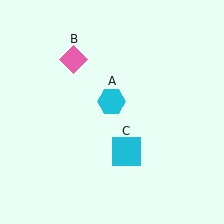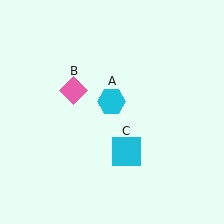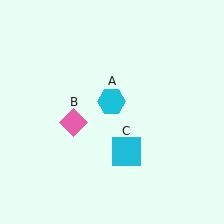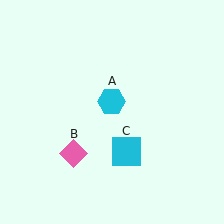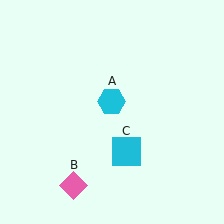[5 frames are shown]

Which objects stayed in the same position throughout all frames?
Cyan hexagon (object A) and cyan square (object C) remained stationary.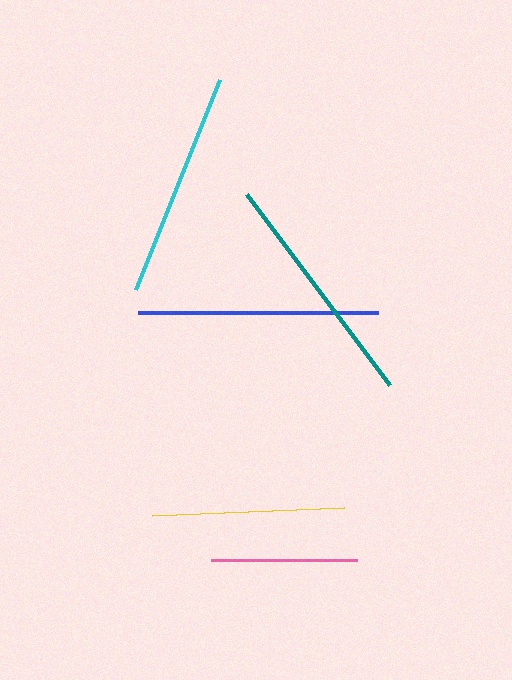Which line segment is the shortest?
The pink line is the shortest at approximately 146 pixels.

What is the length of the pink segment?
The pink segment is approximately 146 pixels long.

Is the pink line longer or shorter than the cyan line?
The cyan line is longer than the pink line.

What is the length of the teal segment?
The teal segment is approximately 239 pixels long.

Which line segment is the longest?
The blue line is the longest at approximately 240 pixels.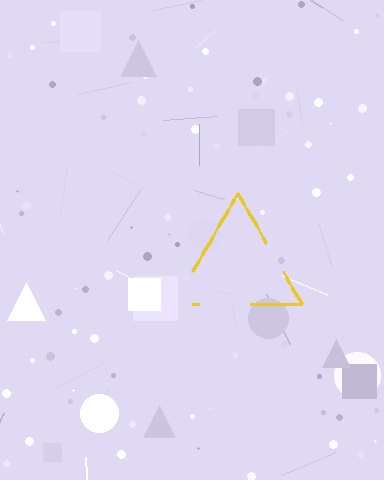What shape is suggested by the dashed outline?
The dashed outline suggests a triangle.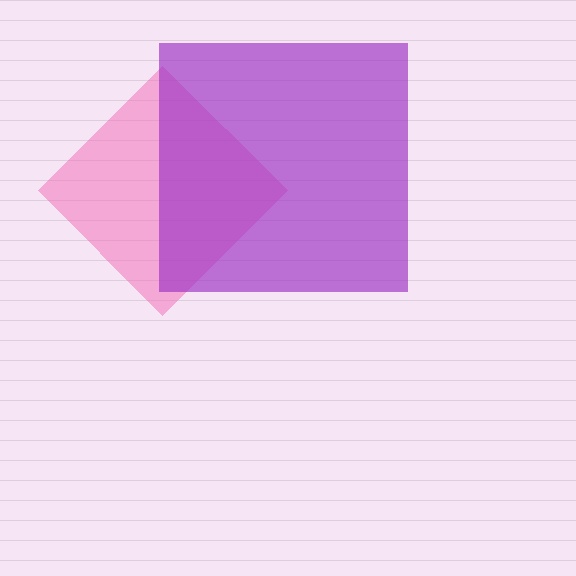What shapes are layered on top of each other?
The layered shapes are: a pink diamond, a purple square.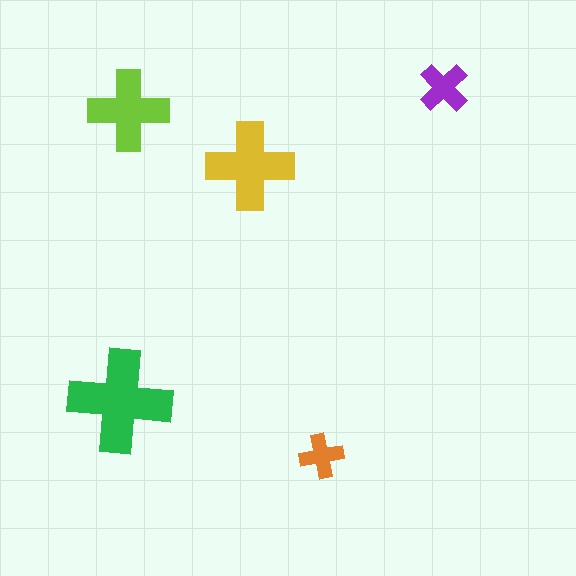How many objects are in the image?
There are 5 objects in the image.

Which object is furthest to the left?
The green cross is leftmost.